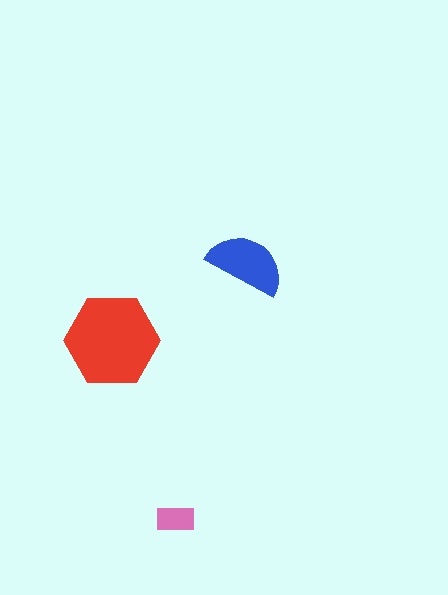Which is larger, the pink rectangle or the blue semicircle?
The blue semicircle.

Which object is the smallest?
The pink rectangle.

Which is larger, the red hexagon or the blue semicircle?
The red hexagon.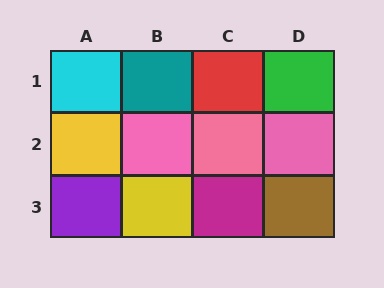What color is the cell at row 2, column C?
Pink.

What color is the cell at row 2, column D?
Pink.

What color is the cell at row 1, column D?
Green.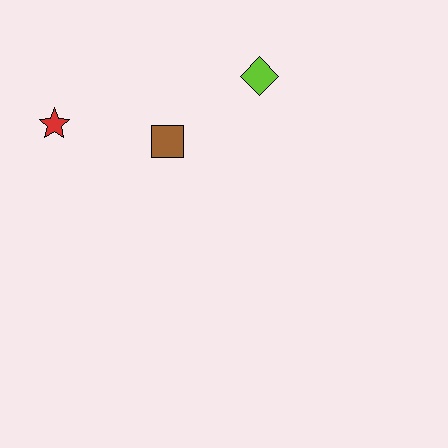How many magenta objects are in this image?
There are no magenta objects.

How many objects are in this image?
There are 3 objects.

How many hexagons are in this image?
There are no hexagons.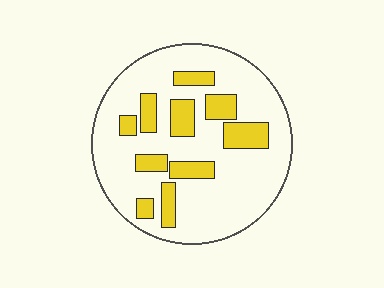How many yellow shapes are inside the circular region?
10.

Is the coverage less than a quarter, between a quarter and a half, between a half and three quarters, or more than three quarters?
Less than a quarter.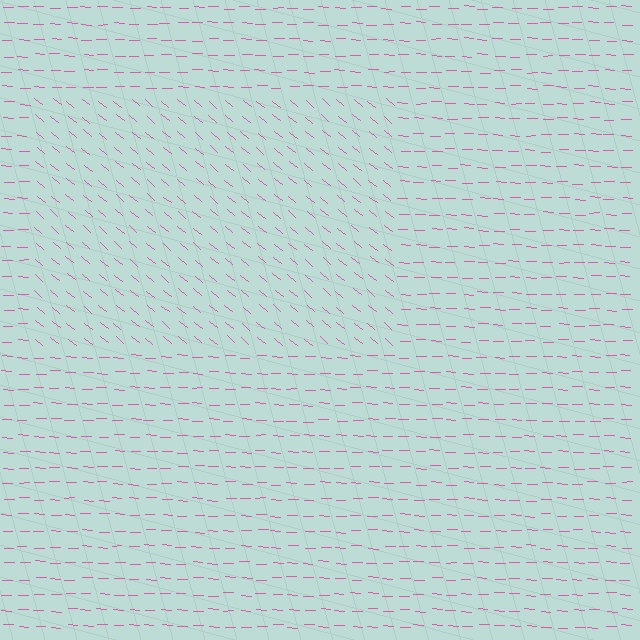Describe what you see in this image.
The image is filled with small pink line segments. A rectangle region in the image has lines oriented differently from the surrounding lines, creating a visible texture boundary.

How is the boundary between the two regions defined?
The boundary is defined purely by a change in line orientation (approximately 37 degrees difference). All lines are the same color and thickness.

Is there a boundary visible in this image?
Yes, there is a texture boundary formed by a change in line orientation.